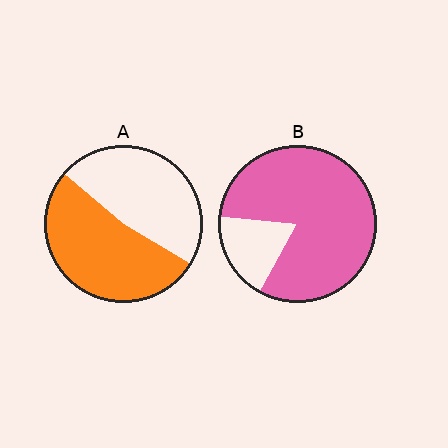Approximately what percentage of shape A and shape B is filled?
A is approximately 55% and B is approximately 80%.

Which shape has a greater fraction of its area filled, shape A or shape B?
Shape B.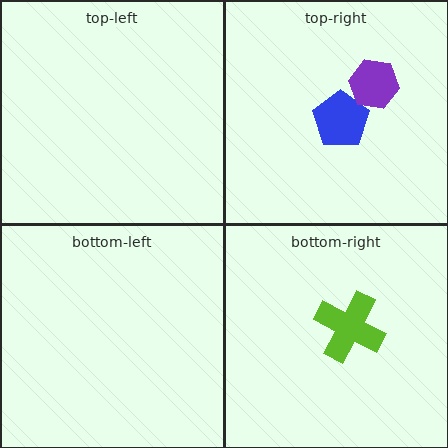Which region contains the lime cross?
The bottom-right region.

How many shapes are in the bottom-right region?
1.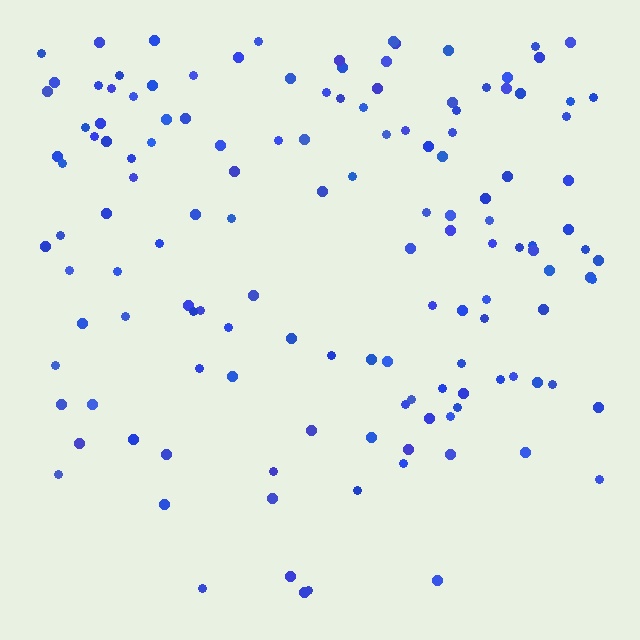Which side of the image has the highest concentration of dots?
The top.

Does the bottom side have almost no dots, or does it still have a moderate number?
Still a moderate number, just noticeably fewer than the top.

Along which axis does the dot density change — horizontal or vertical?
Vertical.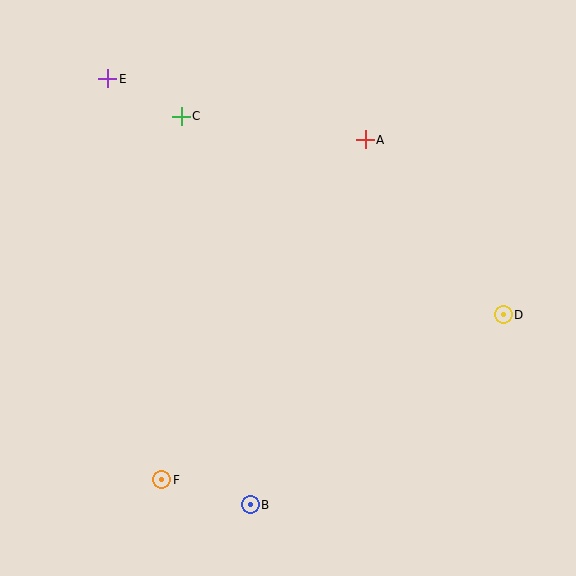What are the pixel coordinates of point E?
Point E is at (108, 79).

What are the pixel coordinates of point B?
Point B is at (250, 505).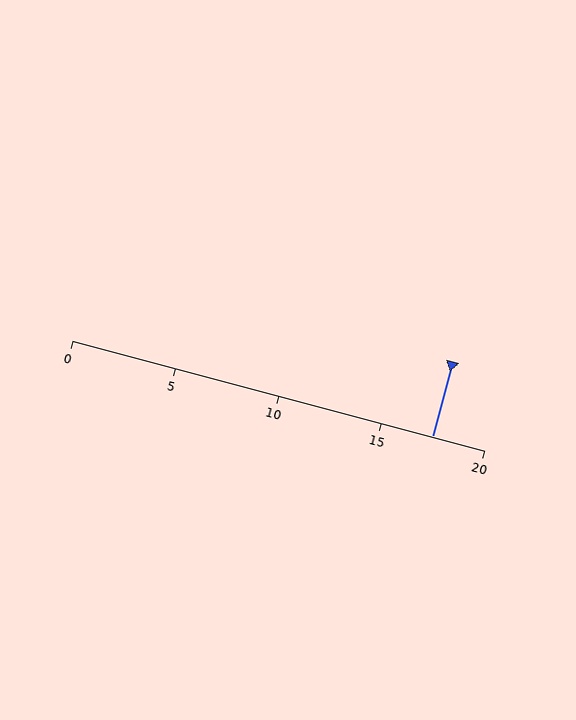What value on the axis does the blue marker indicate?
The marker indicates approximately 17.5.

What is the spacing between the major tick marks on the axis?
The major ticks are spaced 5 apart.